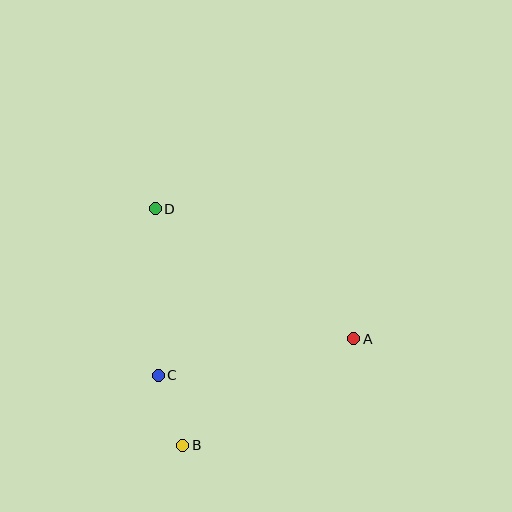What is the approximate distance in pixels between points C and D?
The distance between C and D is approximately 167 pixels.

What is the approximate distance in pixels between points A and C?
The distance between A and C is approximately 199 pixels.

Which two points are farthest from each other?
Points B and D are farthest from each other.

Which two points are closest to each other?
Points B and C are closest to each other.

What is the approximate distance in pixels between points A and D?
The distance between A and D is approximately 237 pixels.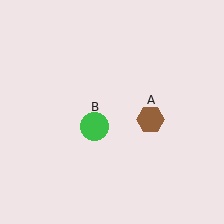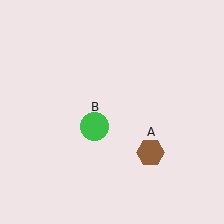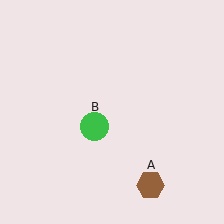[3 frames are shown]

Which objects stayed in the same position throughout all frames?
Green circle (object B) remained stationary.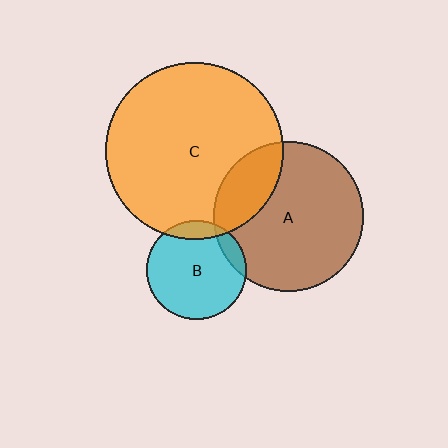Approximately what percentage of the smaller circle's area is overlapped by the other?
Approximately 10%.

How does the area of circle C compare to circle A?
Approximately 1.4 times.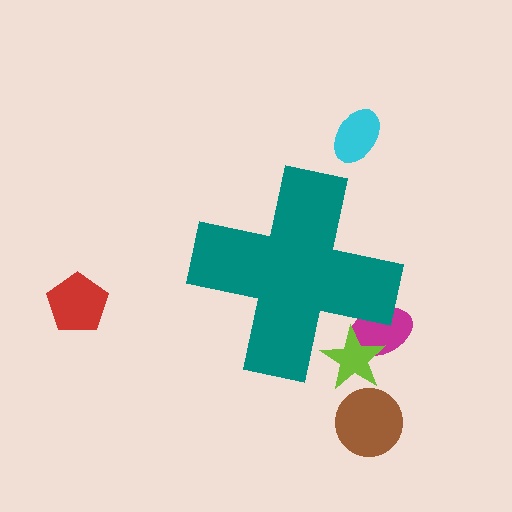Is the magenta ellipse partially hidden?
Yes, the magenta ellipse is partially hidden behind the teal cross.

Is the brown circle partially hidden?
No, the brown circle is fully visible.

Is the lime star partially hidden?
Yes, the lime star is partially hidden behind the teal cross.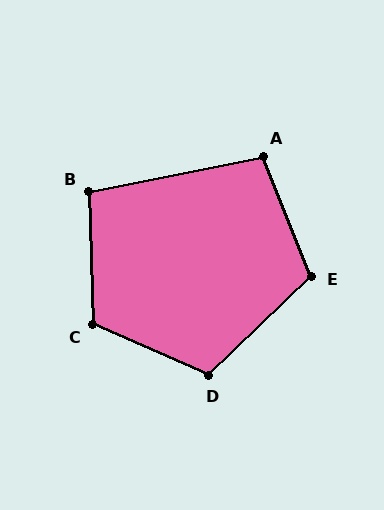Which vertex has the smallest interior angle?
B, at approximately 100 degrees.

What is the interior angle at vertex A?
Approximately 101 degrees (obtuse).